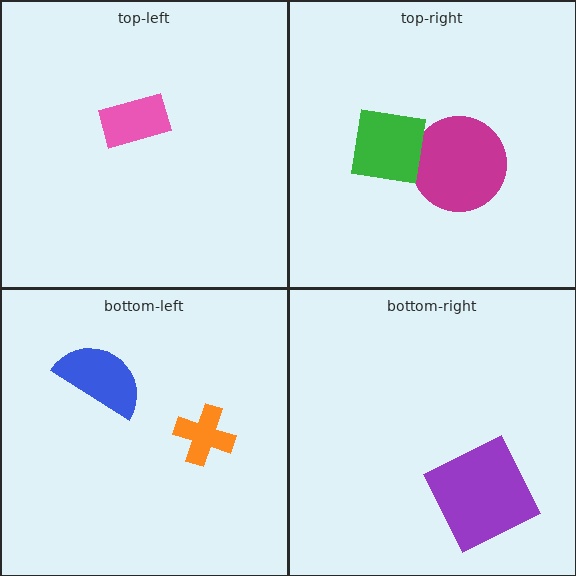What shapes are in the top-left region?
The pink rectangle.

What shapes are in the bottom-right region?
The purple square.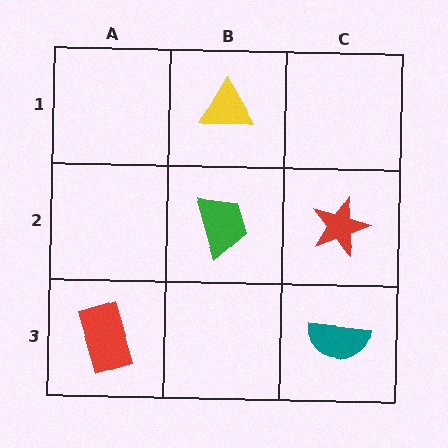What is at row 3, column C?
A teal semicircle.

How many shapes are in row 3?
2 shapes.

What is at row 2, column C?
A red star.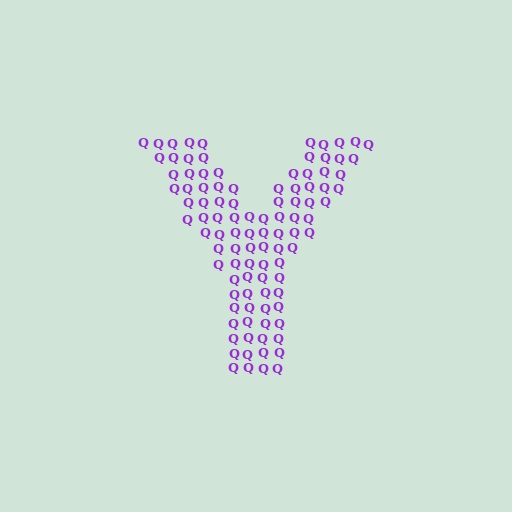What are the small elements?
The small elements are letter Q's.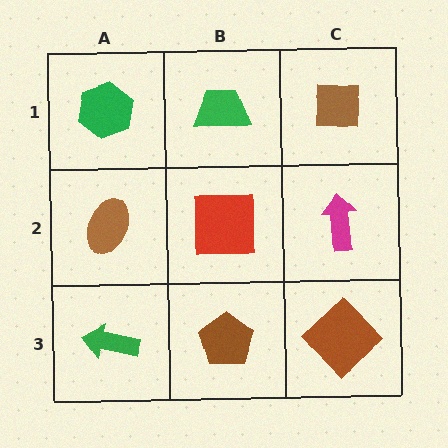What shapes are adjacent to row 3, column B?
A red square (row 2, column B), a green arrow (row 3, column A), a brown diamond (row 3, column C).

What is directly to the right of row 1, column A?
A green trapezoid.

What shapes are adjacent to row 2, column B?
A green trapezoid (row 1, column B), a brown pentagon (row 3, column B), a brown ellipse (row 2, column A), a magenta arrow (row 2, column C).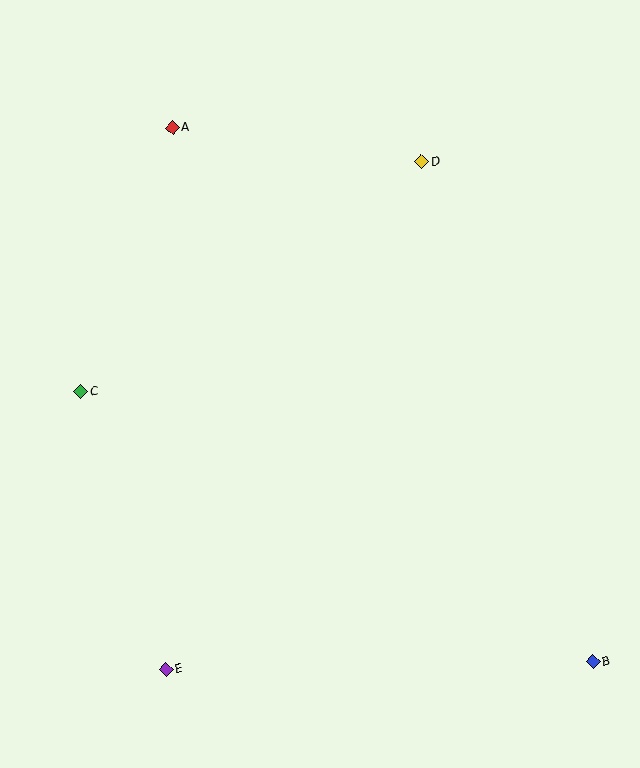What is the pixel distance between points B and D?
The distance between B and D is 529 pixels.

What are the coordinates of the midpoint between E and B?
The midpoint between E and B is at (379, 666).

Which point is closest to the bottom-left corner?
Point E is closest to the bottom-left corner.